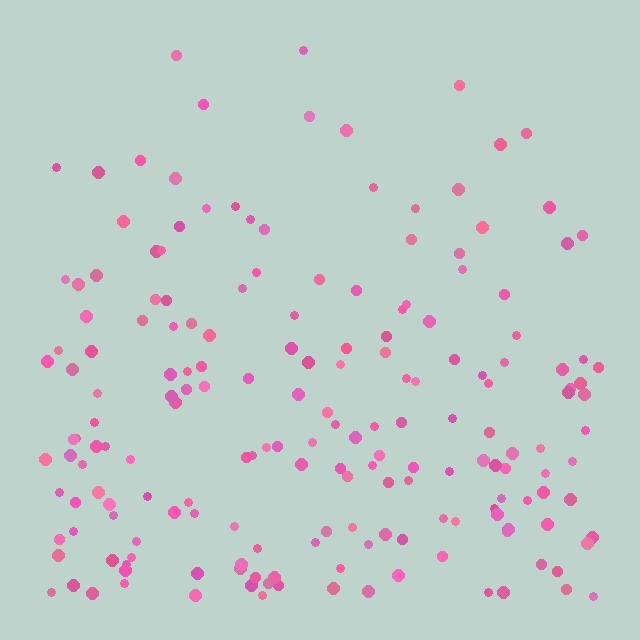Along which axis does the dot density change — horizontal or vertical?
Vertical.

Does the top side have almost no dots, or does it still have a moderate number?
Still a moderate number, just noticeably fewer than the bottom.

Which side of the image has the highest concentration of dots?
The bottom.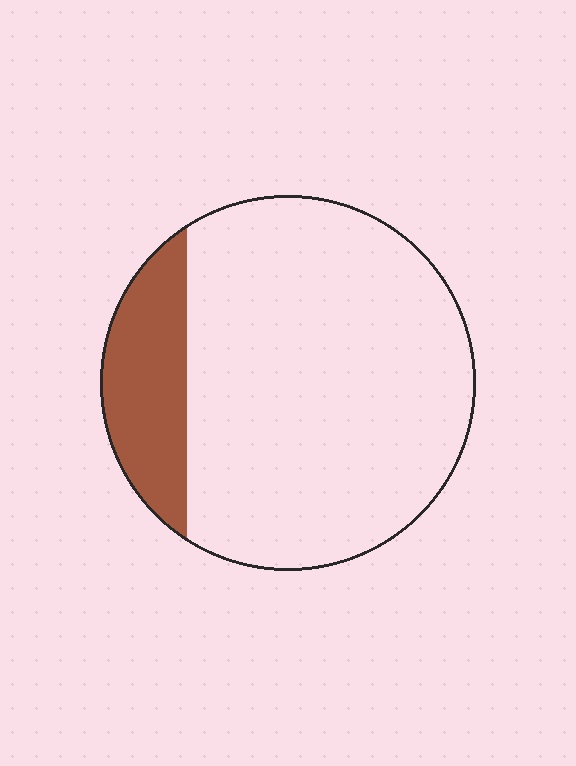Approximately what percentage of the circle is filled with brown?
Approximately 20%.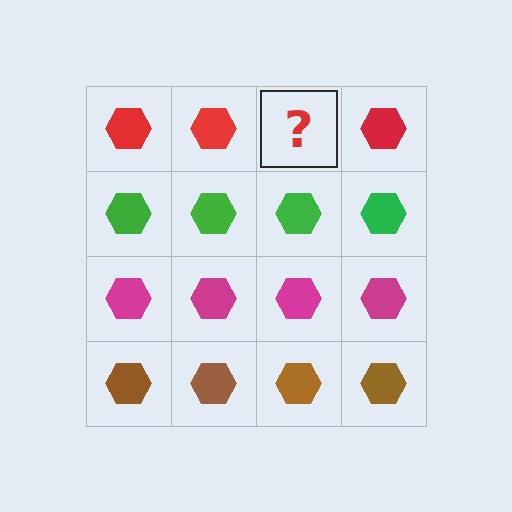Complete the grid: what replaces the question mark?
The question mark should be replaced with a red hexagon.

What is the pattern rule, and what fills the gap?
The rule is that each row has a consistent color. The gap should be filled with a red hexagon.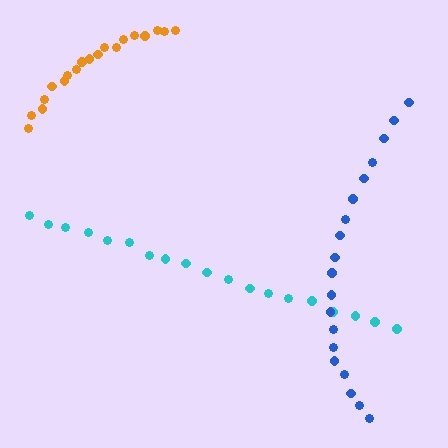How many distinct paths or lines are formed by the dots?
There are 3 distinct paths.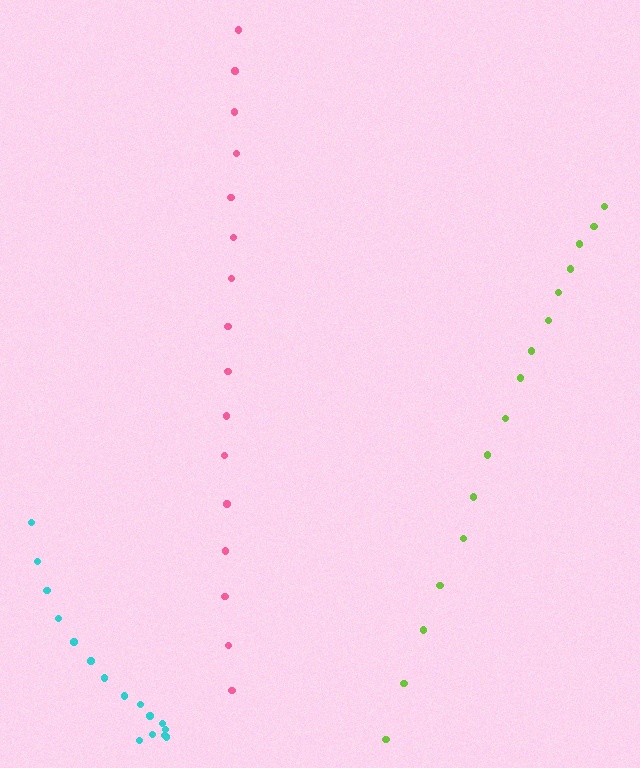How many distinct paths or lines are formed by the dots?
There are 3 distinct paths.